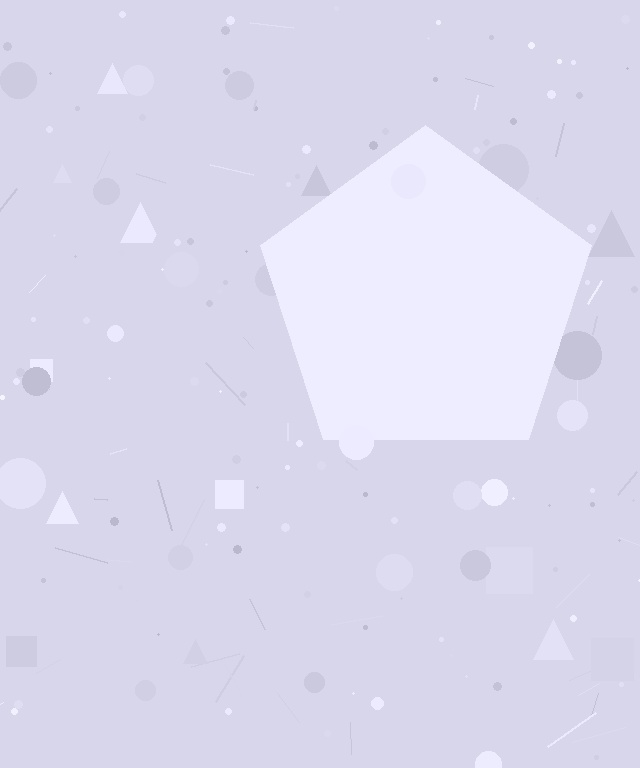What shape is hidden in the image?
A pentagon is hidden in the image.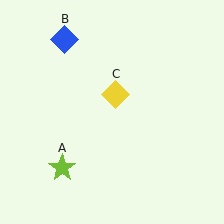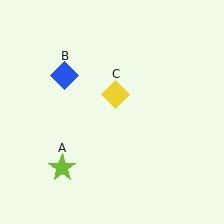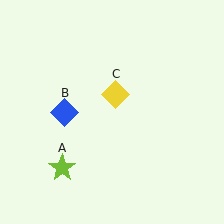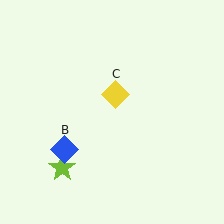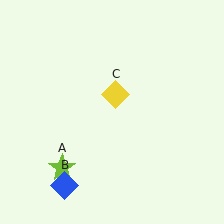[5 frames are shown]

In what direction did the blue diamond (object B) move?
The blue diamond (object B) moved down.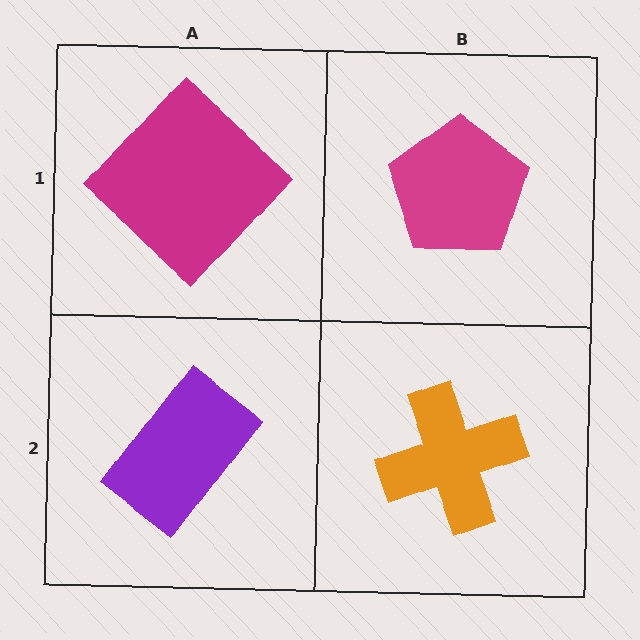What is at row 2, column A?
A purple rectangle.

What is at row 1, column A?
A magenta diamond.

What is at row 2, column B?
An orange cross.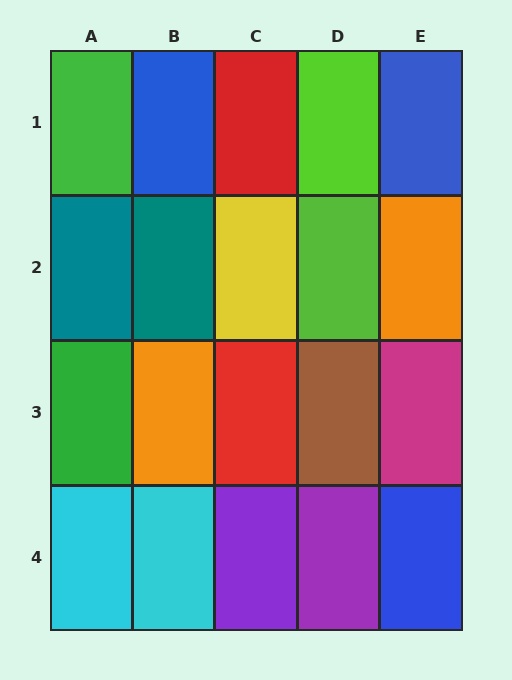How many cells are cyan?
2 cells are cyan.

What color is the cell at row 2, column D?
Lime.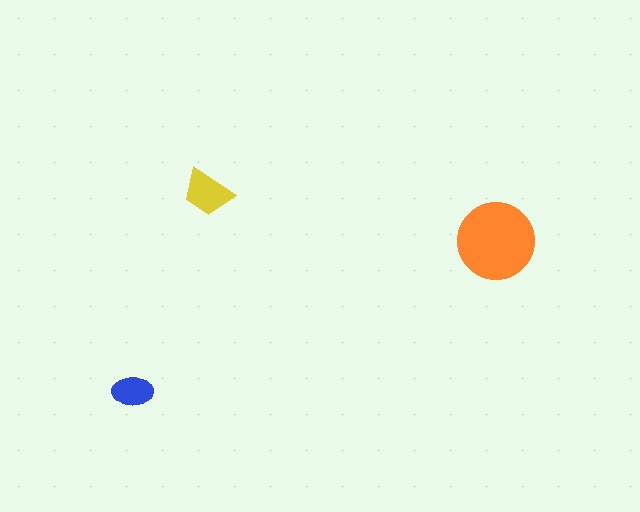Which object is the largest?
The orange circle.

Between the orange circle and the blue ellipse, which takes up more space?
The orange circle.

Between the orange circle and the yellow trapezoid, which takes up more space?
The orange circle.